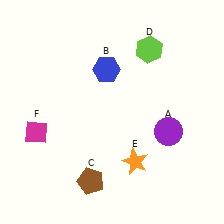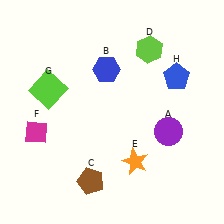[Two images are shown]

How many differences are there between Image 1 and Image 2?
There are 2 differences between the two images.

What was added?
A lime square (G), a blue pentagon (H) were added in Image 2.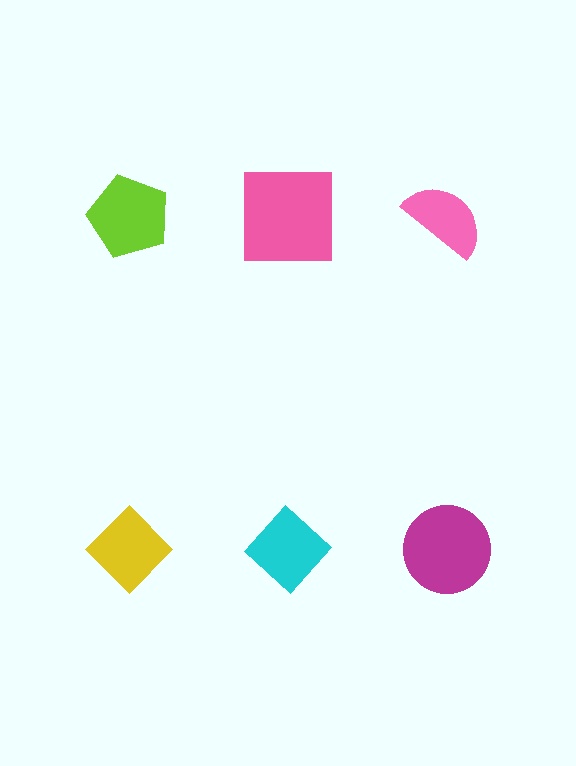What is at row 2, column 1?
A yellow diamond.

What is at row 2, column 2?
A cyan diamond.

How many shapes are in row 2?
3 shapes.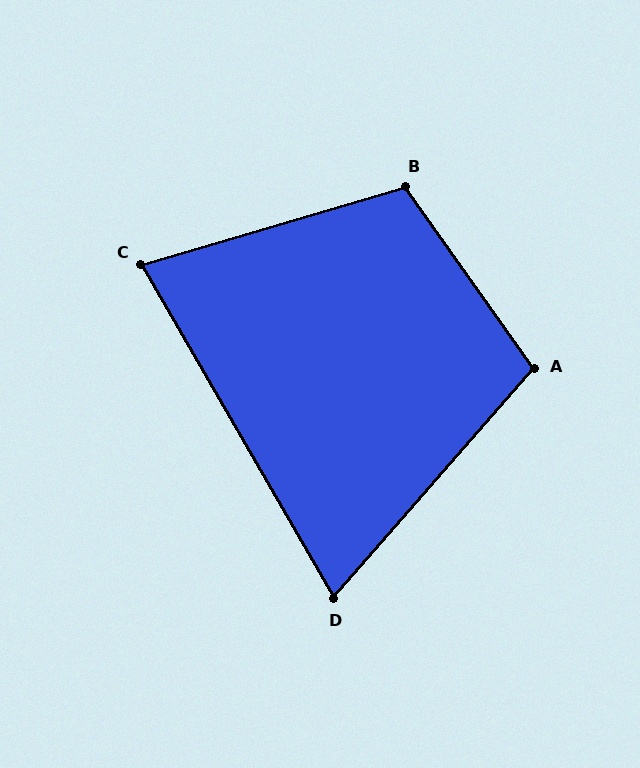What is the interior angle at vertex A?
Approximately 104 degrees (obtuse).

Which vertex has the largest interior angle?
B, at approximately 109 degrees.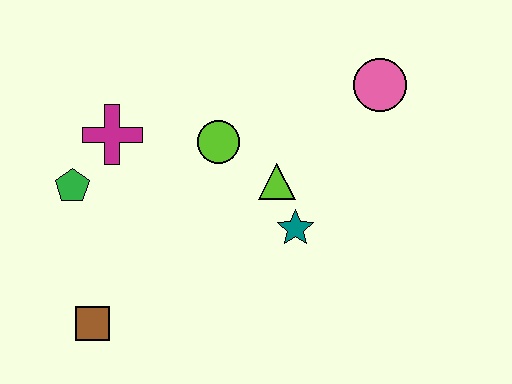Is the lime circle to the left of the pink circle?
Yes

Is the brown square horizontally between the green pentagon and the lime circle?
Yes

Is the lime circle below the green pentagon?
No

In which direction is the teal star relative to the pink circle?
The teal star is below the pink circle.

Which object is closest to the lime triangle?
The teal star is closest to the lime triangle.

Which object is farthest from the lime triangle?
The brown square is farthest from the lime triangle.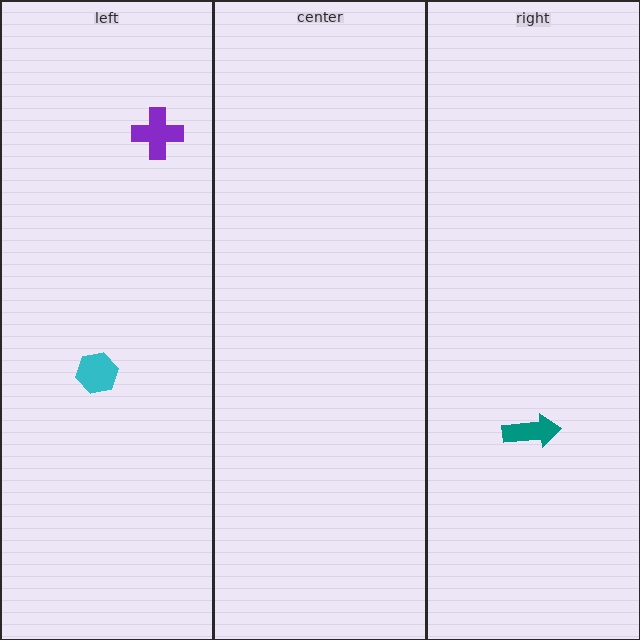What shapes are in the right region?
The teal arrow.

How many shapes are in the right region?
1.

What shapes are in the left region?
The purple cross, the cyan hexagon.